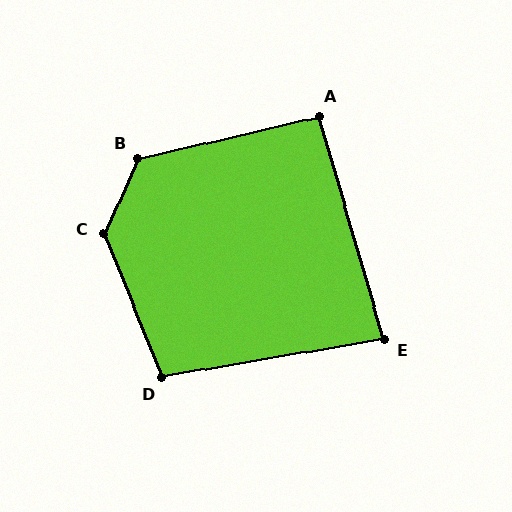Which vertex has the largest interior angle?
C, at approximately 134 degrees.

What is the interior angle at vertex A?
Approximately 93 degrees (approximately right).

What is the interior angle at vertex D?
Approximately 102 degrees (obtuse).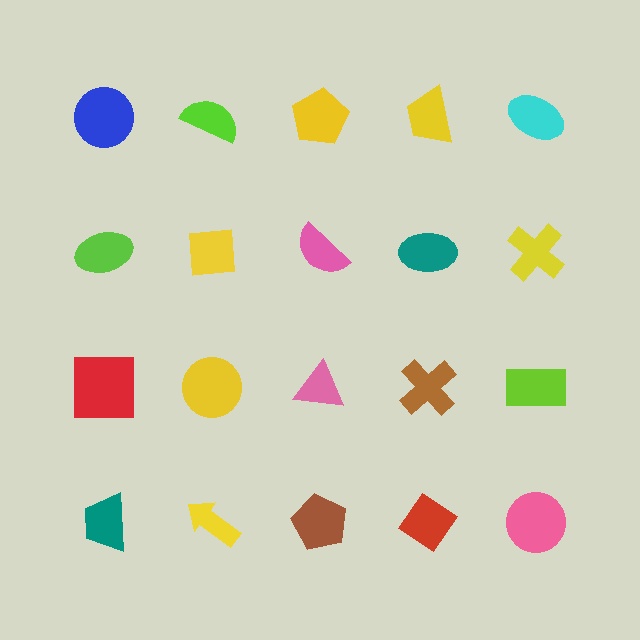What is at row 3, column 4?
A brown cross.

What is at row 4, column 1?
A teal trapezoid.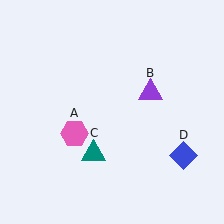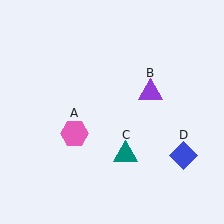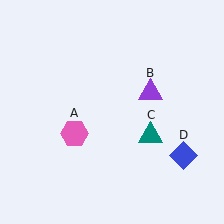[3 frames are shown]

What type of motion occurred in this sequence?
The teal triangle (object C) rotated counterclockwise around the center of the scene.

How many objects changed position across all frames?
1 object changed position: teal triangle (object C).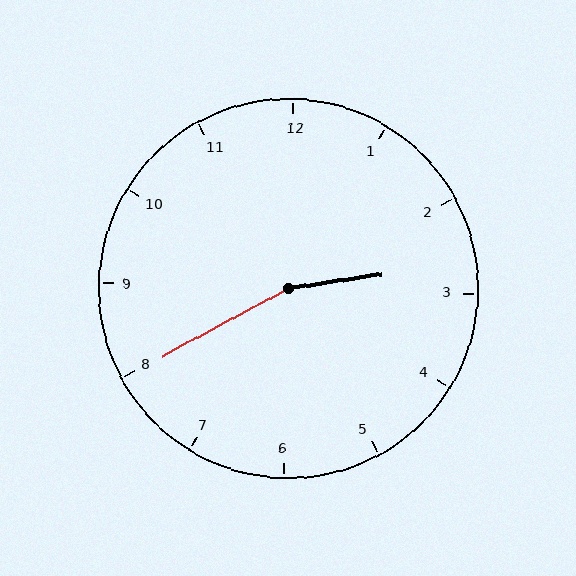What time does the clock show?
2:40.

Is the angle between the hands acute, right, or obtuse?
It is obtuse.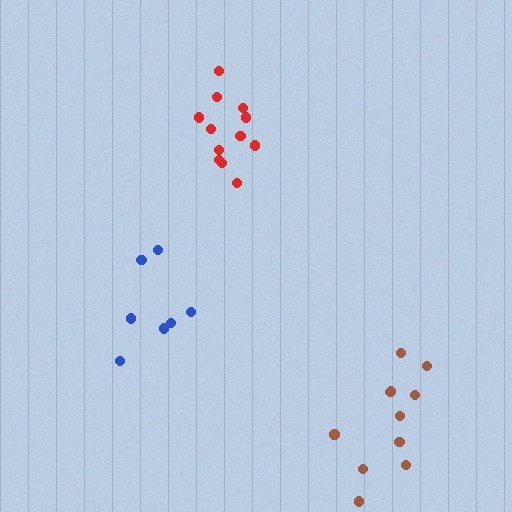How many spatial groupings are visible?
There are 3 spatial groupings.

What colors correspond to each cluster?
The clusters are colored: blue, brown, red.